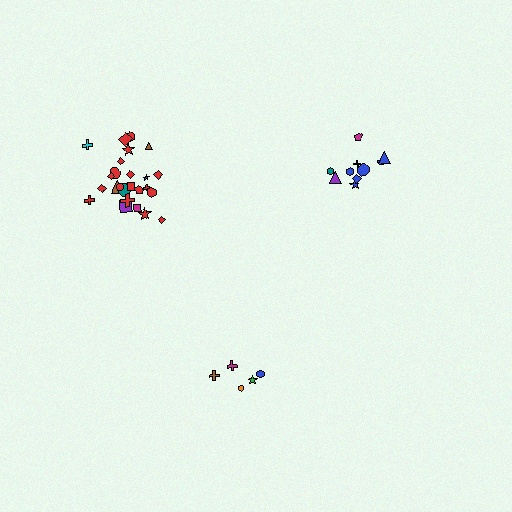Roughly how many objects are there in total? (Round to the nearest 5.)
Roughly 40 objects in total.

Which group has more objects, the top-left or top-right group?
The top-left group.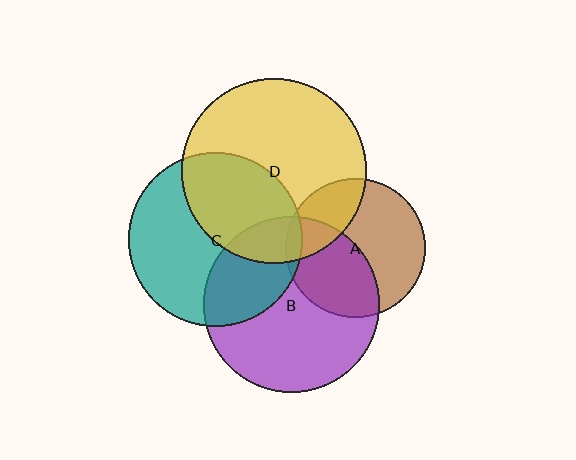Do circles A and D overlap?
Yes.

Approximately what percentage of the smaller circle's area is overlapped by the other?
Approximately 25%.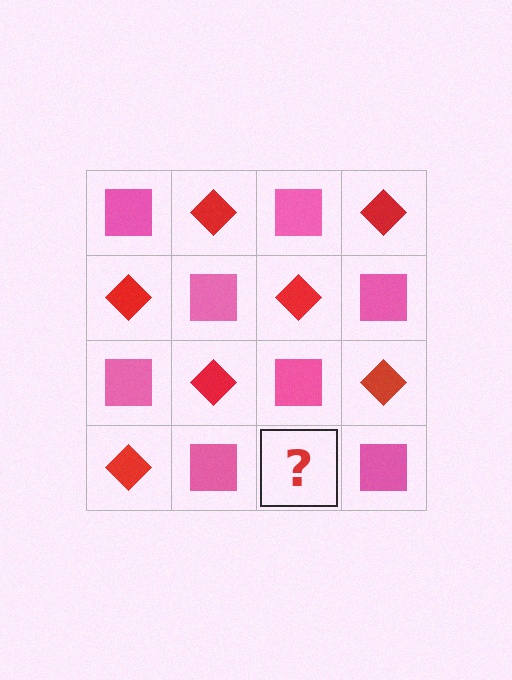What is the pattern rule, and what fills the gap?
The rule is that it alternates pink square and red diamond in a checkerboard pattern. The gap should be filled with a red diamond.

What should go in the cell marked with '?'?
The missing cell should contain a red diamond.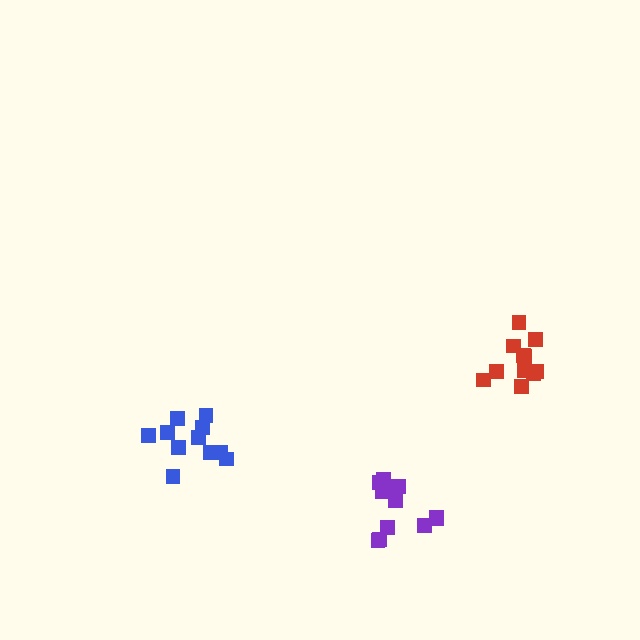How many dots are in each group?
Group 1: 11 dots, Group 2: 11 dots, Group 3: 12 dots (34 total).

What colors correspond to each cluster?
The clusters are colored: red, blue, purple.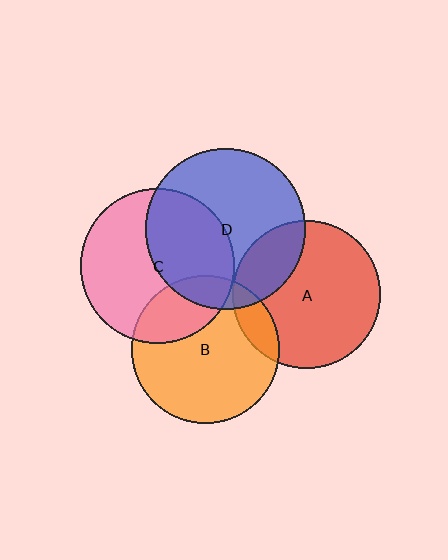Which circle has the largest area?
Circle D (blue).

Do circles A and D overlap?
Yes.